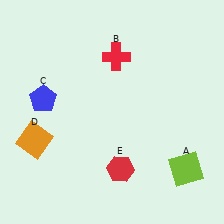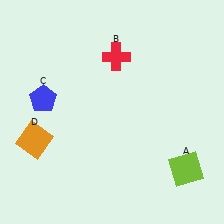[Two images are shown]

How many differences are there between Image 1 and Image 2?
There is 1 difference between the two images.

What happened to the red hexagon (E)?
The red hexagon (E) was removed in Image 2. It was in the bottom-right area of Image 1.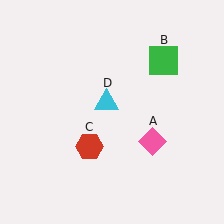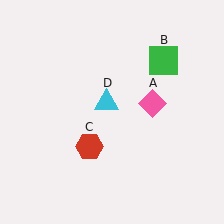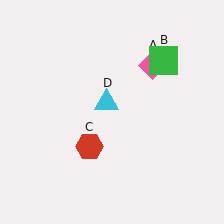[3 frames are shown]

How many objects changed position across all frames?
1 object changed position: pink diamond (object A).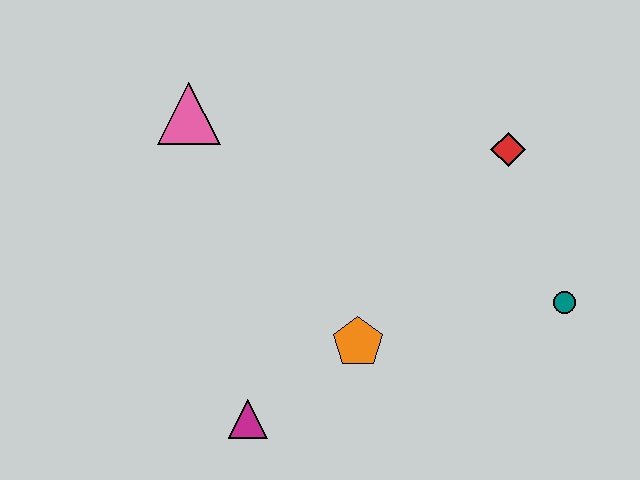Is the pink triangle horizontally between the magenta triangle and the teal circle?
No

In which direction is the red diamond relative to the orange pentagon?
The red diamond is above the orange pentagon.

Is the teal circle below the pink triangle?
Yes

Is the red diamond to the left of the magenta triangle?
No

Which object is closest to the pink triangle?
The orange pentagon is closest to the pink triangle.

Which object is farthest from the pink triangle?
The teal circle is farthest from the pink triangle.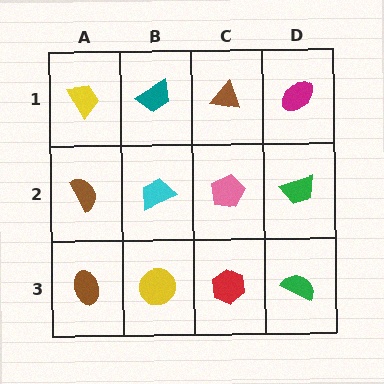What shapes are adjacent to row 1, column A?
A brown semicircle (row 2, column A), a teal trapezoid (row 1, column B).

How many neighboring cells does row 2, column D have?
3.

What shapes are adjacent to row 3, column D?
A green trapezoid (row 2, column D), a red hexagon (row 3, column C).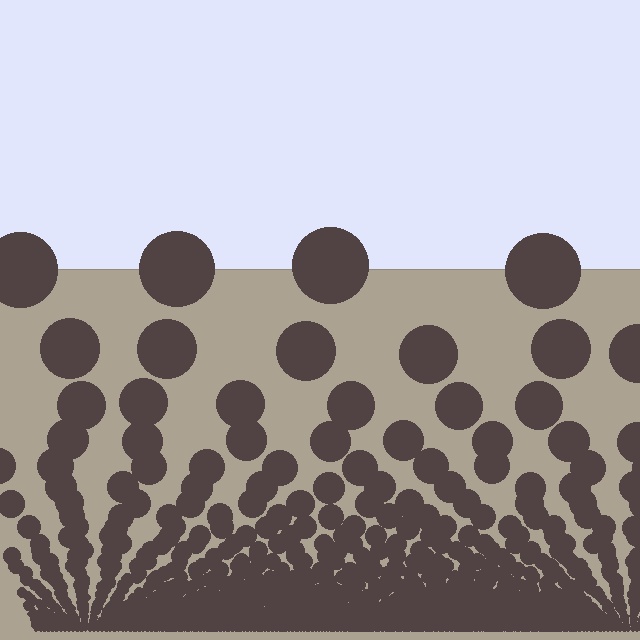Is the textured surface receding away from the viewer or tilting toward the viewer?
The surface appears to tilt toward the viewer. Texture elements get larger and sparser toward the top.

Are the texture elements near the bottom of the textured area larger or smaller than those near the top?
Smaller. The gradient is inverted — elements near the bottom are smaller and denser.